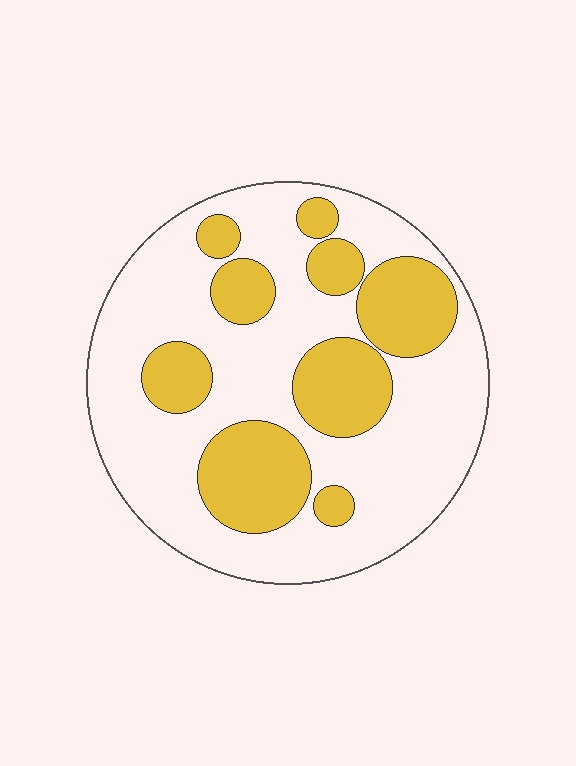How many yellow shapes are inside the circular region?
9.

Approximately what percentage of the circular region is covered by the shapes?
Approximately 30%.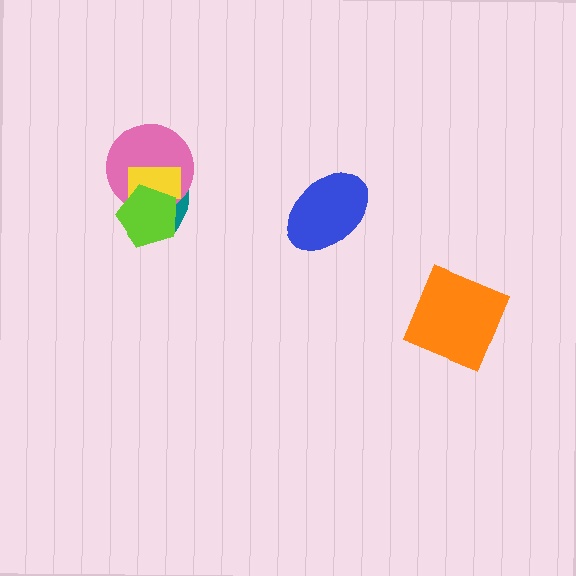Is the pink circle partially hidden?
Yes, it is partially covered by another shape.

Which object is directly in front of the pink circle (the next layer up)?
The yellow rectangle is directly in front of the pink circle.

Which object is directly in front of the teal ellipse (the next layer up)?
The pink circle is directly in front of the teal ellipse.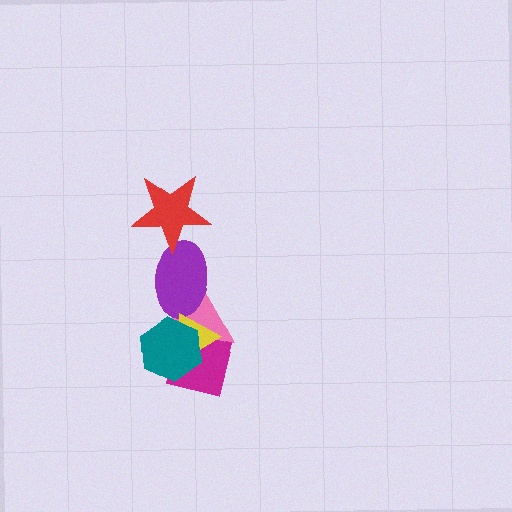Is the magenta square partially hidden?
Yes, it is partially covered by another shape.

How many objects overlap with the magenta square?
3 objects overlap with the magenta square.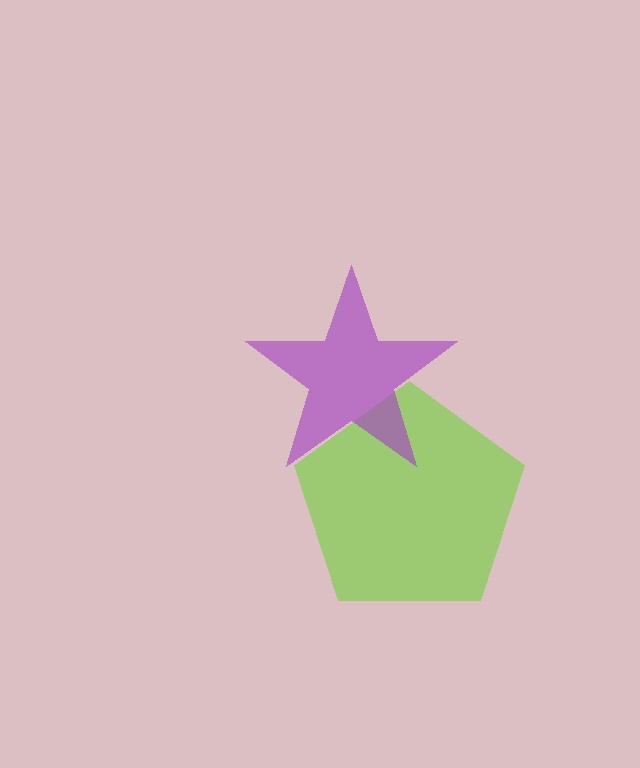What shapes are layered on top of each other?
The layered shapes are: a lime pentagon, a purple star.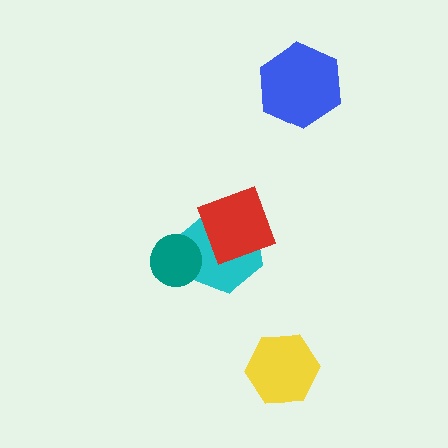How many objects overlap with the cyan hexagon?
2 objects overlap with the cyan hexagon.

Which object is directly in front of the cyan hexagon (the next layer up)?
The teal circle is directly in front of the cyan hexagon.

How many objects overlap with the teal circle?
1 object overlaps with the teal circle.